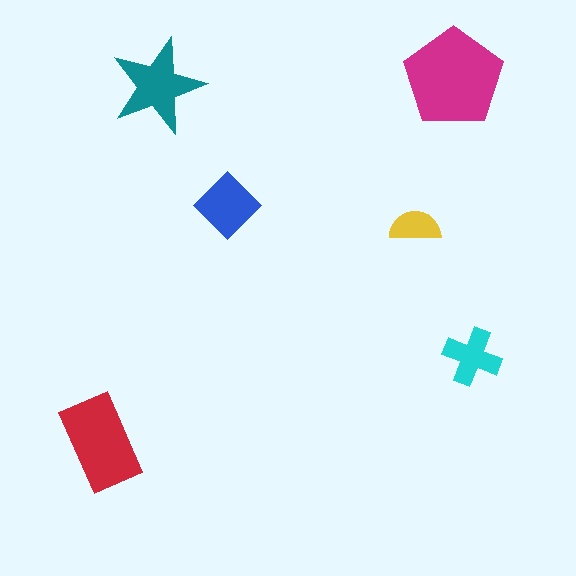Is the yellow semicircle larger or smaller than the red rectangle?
Smaller.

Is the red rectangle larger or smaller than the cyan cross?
Larger.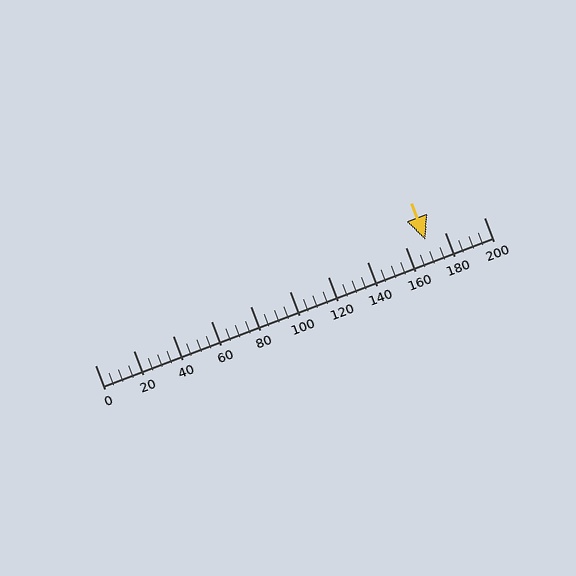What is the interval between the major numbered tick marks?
The major tick marks are spaced 20 units apart.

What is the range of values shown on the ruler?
The ruler shows values from 0 to 200.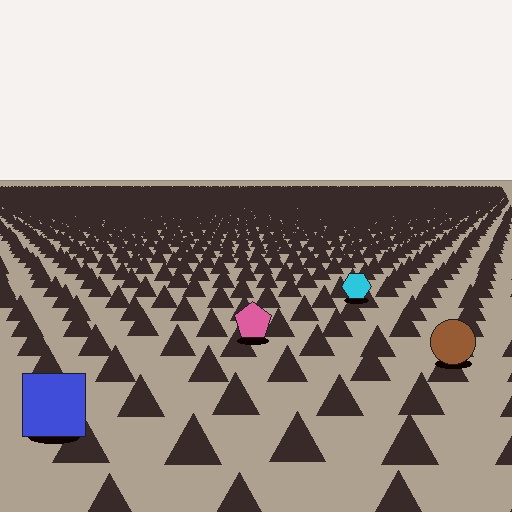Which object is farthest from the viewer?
The cyan hexagon is farthest from the viewer. It appears smaller and the ground texture around it is denser.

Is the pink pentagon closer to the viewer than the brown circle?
No. The brown circle is closer — you can tell from the texture gradient: the ground texture is coarser near it.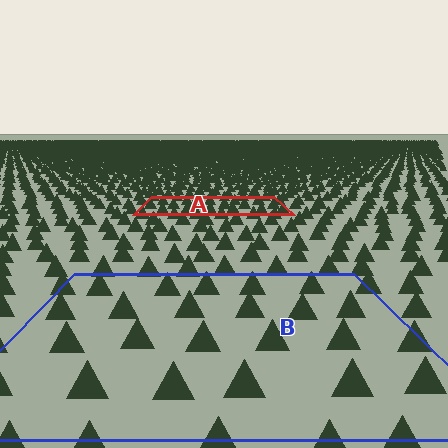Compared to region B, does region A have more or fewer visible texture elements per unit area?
Region A has more texture elements per unit area — they are packed more densely because it is farther away.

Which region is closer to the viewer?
Region B is closer. The texture elements there are larger and more spread out.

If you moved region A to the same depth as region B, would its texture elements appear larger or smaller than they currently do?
They would appear larger. At a closer depth, the same texture elements are projected at a bigger on-screen size.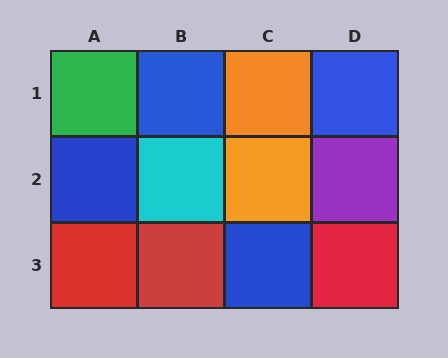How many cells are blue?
4 cells are blue.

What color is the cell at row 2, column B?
Cyan.